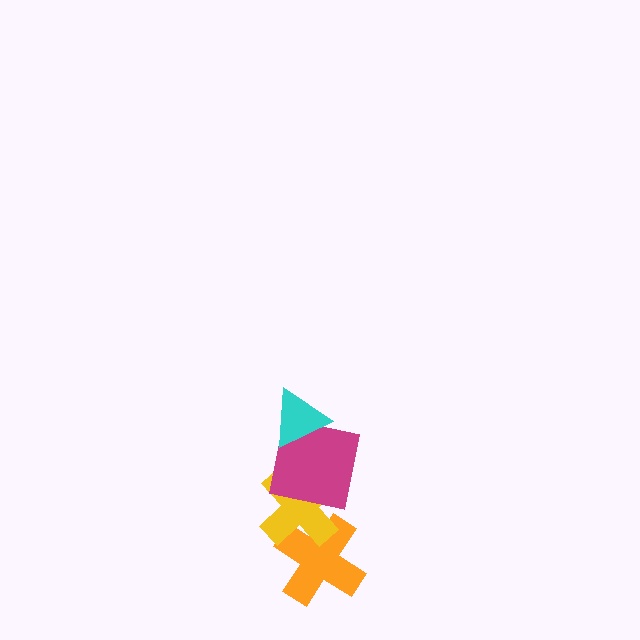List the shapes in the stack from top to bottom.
From top to bottom: the cyan triangle, the magenta square, the yellow cross, the orange cross.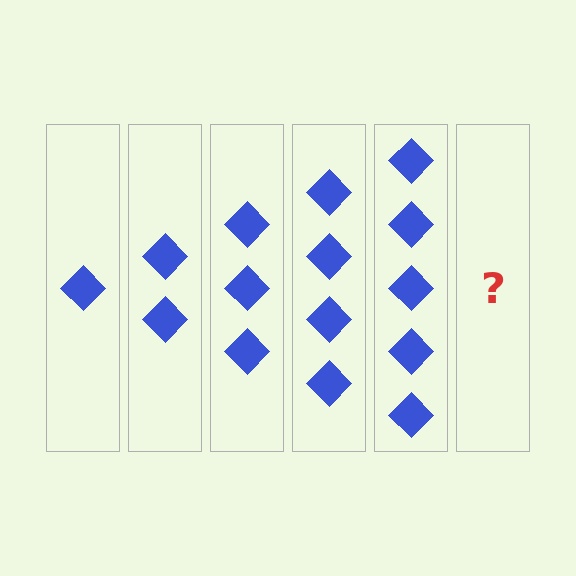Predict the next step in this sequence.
The next step is 6 diamonds.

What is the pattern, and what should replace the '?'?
The pattern is that each step adds one more diamond. The '?' should be 6 diamonds.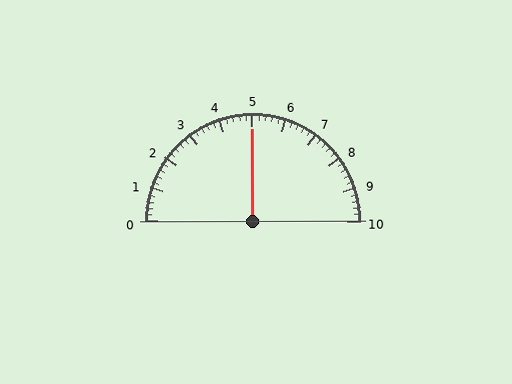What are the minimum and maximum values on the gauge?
The gauge ranges from 0 to 10.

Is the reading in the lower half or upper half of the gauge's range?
The reading is in the upper half of the range (0 to 10).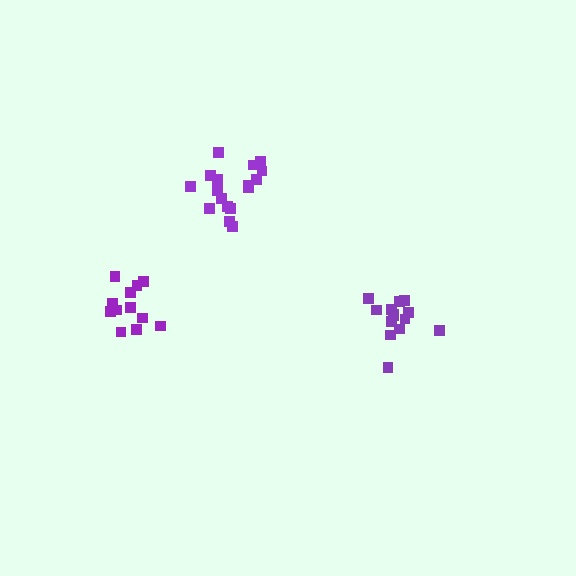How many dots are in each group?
Group 1: 12 dots, Group 2: 14 dots, Group 3: 17 dots (43 total).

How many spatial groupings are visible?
There are 3 spatial groupings.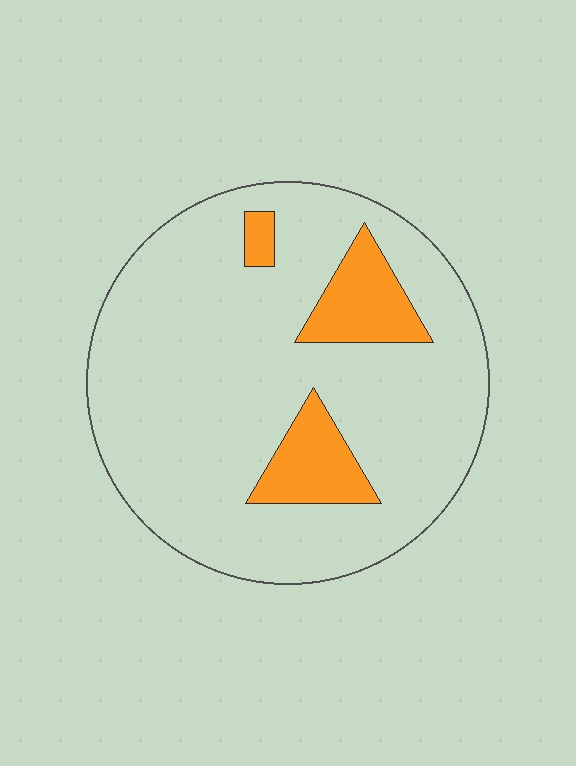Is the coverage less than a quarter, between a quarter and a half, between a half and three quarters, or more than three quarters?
Less than a quarter.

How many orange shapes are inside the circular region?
3.